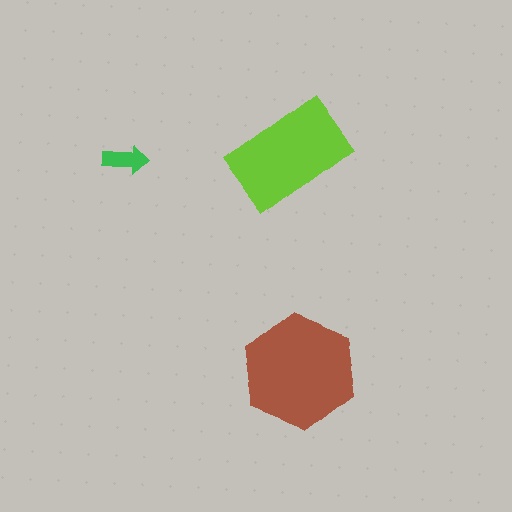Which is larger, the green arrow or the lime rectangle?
The lime rectangle.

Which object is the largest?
The brown hexagon.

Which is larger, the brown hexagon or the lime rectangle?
The brown hexagon.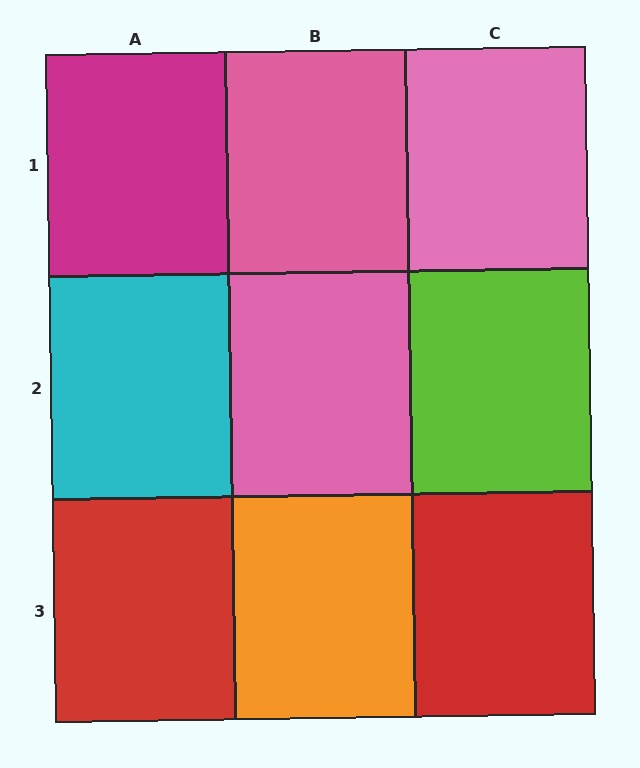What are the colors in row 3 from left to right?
Red, orange, red.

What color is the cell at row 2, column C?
Lime.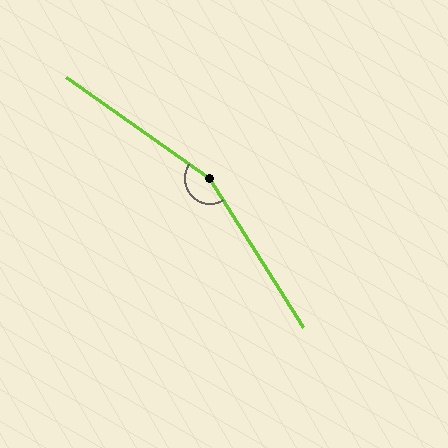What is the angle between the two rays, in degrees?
Approximately 157 degrees.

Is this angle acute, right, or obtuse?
It is obtuse.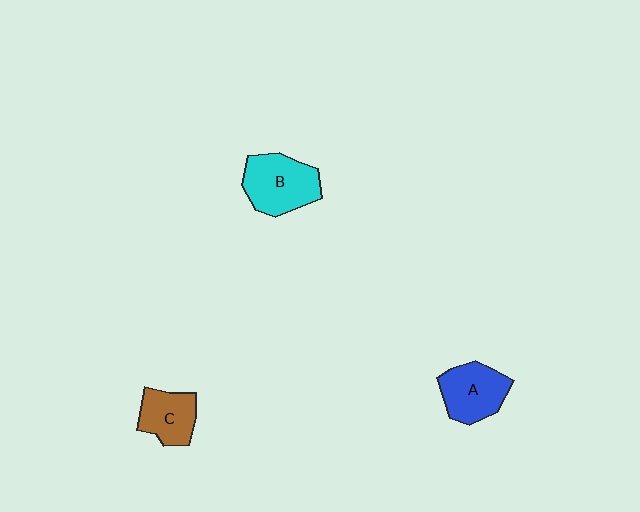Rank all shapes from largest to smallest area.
From largest to smallest: B (cyan), A (blue), C (brown).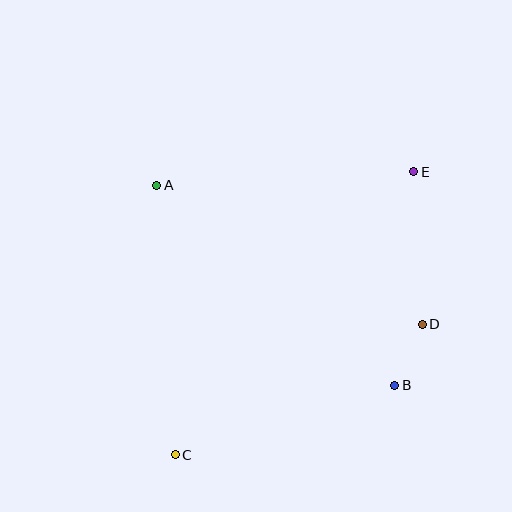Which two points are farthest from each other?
Points C and E are farthest from each other.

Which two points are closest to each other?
Points B and D are closest to each other.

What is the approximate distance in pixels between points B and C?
The distance between B and C is approximately 230 pixels.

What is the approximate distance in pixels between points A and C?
The distance between A and C is approximately 270 pixels.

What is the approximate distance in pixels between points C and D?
The distance between C and D is approximately 279 pixels.